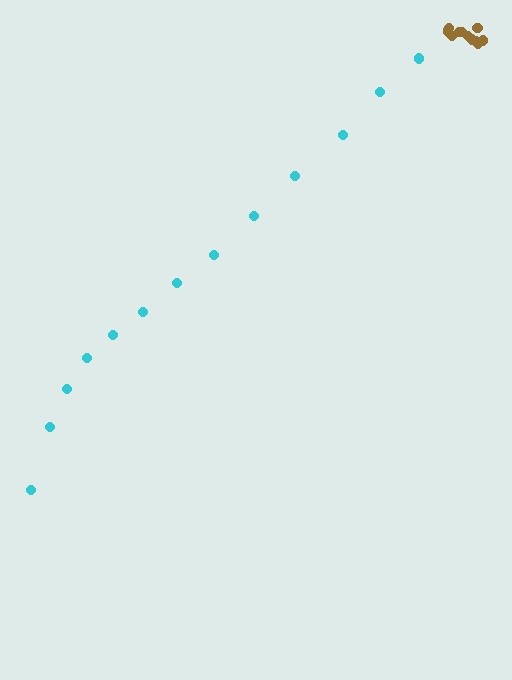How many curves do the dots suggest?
There are 2 distinct paths.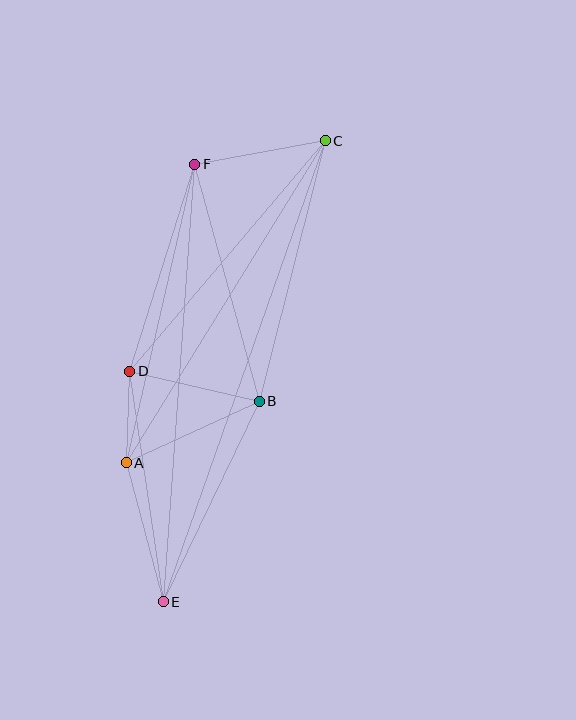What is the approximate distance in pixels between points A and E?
The distance between A and E is approximately 144 pixels.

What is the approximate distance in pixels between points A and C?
The distance between A and C is approximately 378 pixels.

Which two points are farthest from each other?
Points C and E are farthest from each other.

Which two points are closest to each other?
Points A and D are closest to each other.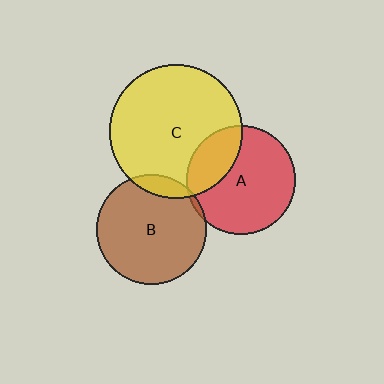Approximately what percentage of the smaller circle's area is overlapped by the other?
Approximately 5%.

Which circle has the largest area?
Circle C (yellow).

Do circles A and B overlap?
Yes.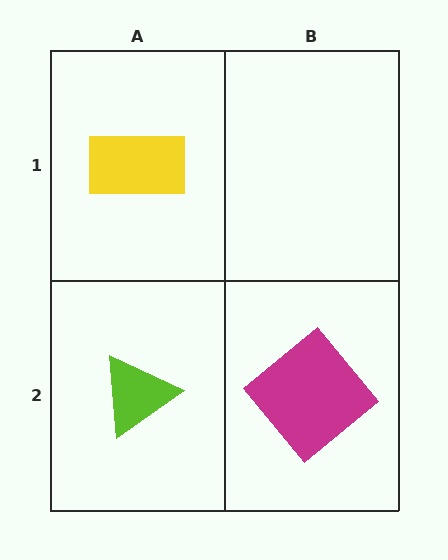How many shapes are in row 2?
2 shapes.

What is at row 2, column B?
A magenta diamond.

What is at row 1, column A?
A yellow rectangle.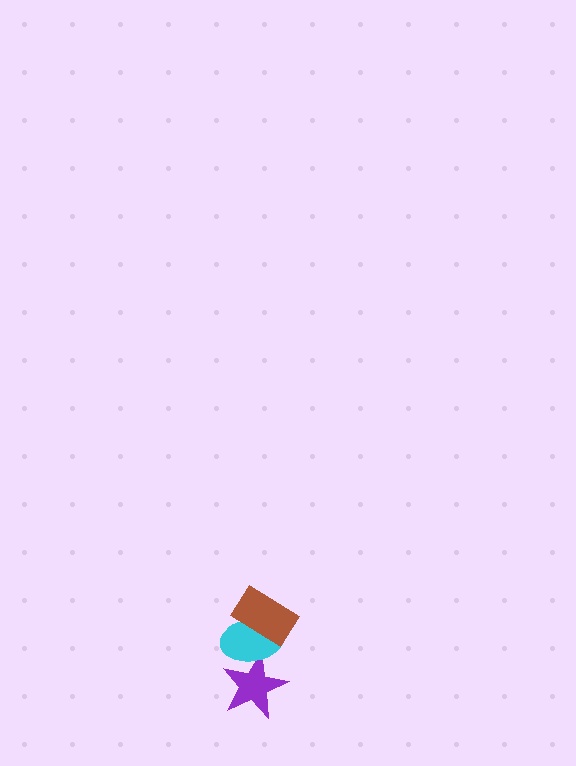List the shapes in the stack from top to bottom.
From top to bottom: the brown rectangle, the cyan ellipse, the purple star.